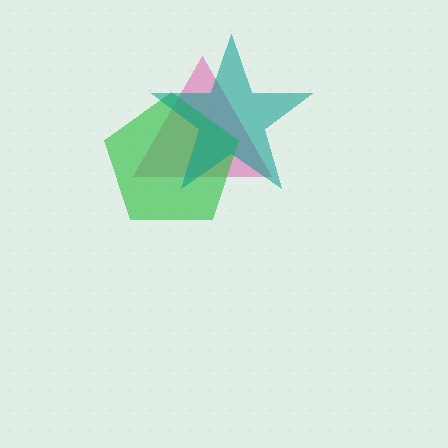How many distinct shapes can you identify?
There are 3 distinct shapes: a pink triangle, a green pentagon, a teal star.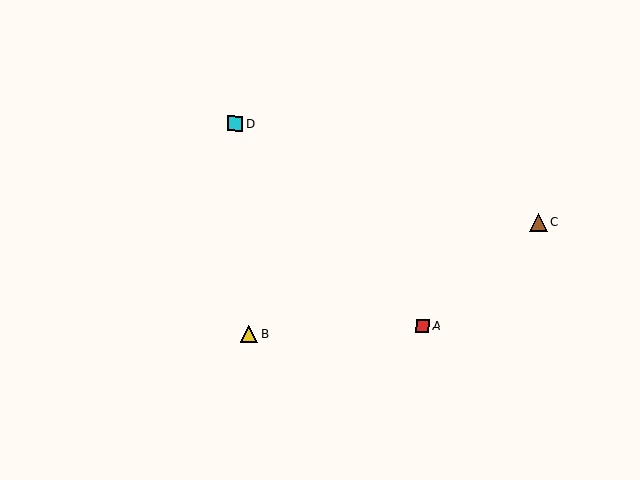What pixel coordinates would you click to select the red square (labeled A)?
Click at (422, 326) to select the red square A.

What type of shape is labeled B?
Shape B is a yellow triangle.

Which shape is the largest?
The brown triangle (labeled C) is the largest.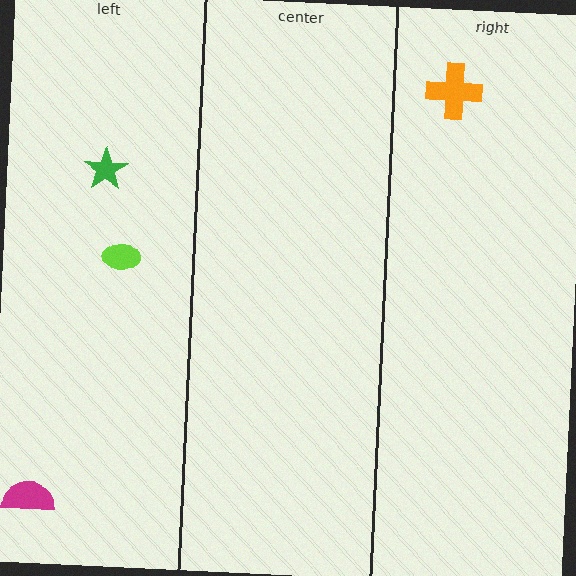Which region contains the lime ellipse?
The left region.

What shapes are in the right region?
The orange cross.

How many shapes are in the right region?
1.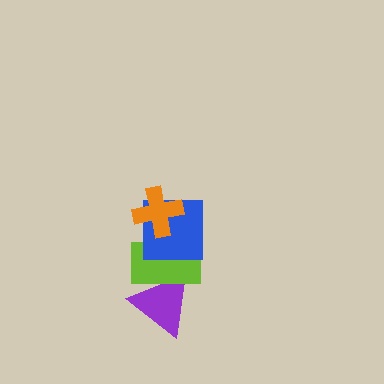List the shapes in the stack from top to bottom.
From top to bottom: the orange cross, the blue square, the lime rectangle, the purple triangle.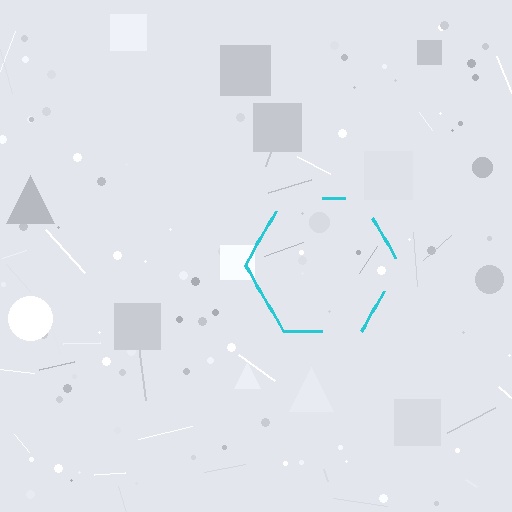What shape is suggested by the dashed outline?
The dashed outline suggests a hexagon.